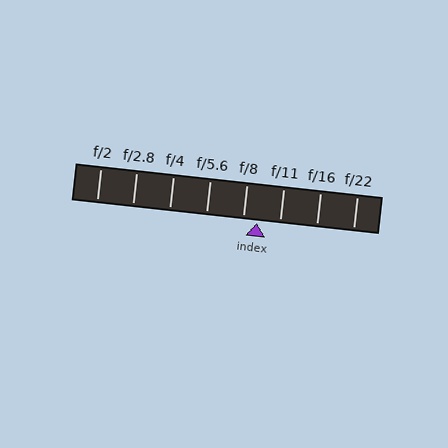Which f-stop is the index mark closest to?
The index mark is closest to f/8.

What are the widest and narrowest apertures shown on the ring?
The widest aperture shown is f/2 and the narrowest is f/22.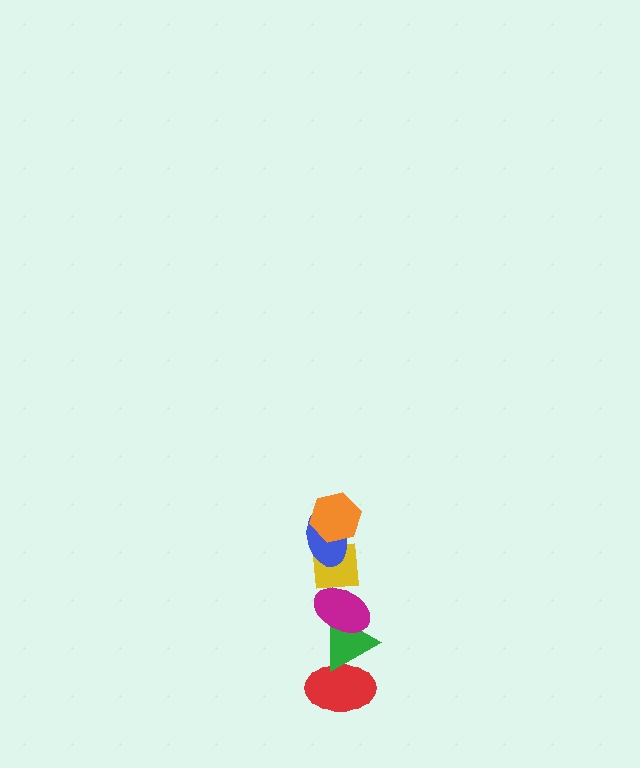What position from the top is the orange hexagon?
The orange hexagon is 1st from the top.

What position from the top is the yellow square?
The yellow square is 3rd from the top.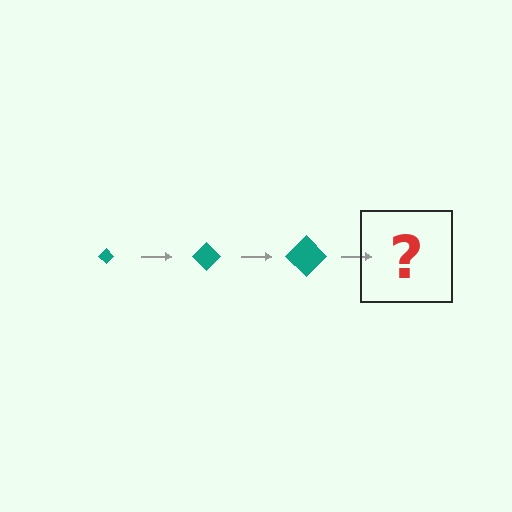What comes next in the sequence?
The next element should be a teal diamond, larger than the previous one.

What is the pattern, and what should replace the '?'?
The pattern is that the diamond gets progressively larger each step. The '?' should be a teal diamond, larger than the previous one.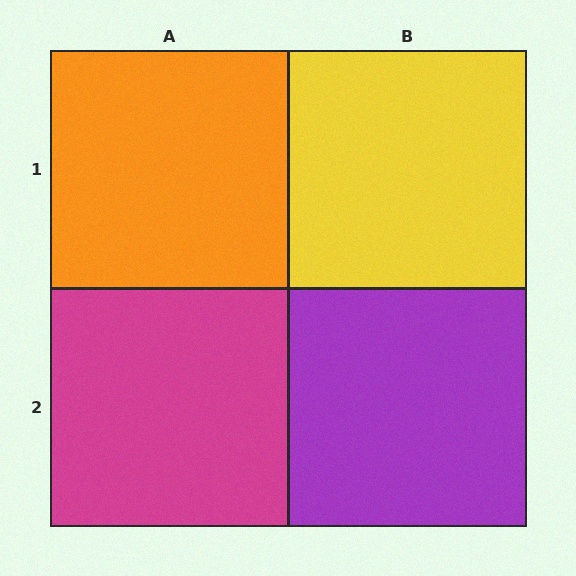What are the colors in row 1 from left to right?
Orange, yellow.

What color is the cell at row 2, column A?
Magenta.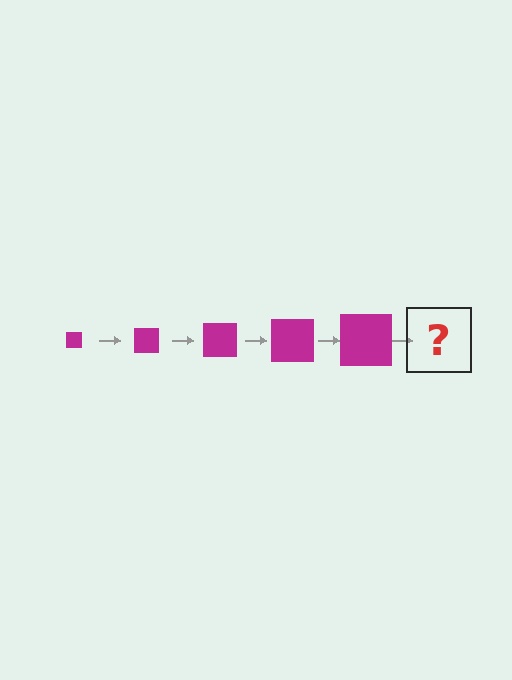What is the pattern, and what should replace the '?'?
The pattern is that the square gets progressively larger each step. The '?' should be a magenta square, larger than the previous one.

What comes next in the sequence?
The next element should be a magenta square, larger than the previous one.